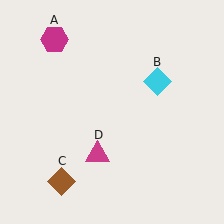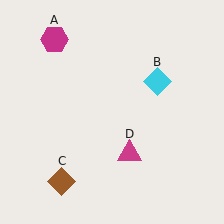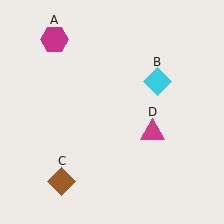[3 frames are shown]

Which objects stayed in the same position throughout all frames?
Magenta hexagon (object A) and cyan diamond (object B) and brown diamond (object C) remained stationary.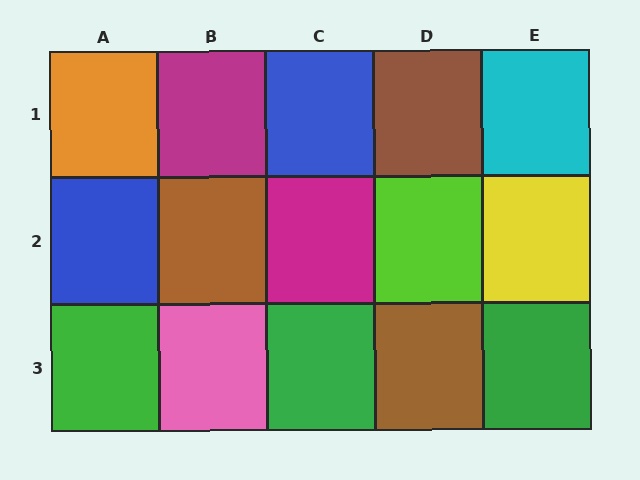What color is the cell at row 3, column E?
Green.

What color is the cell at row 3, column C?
Green.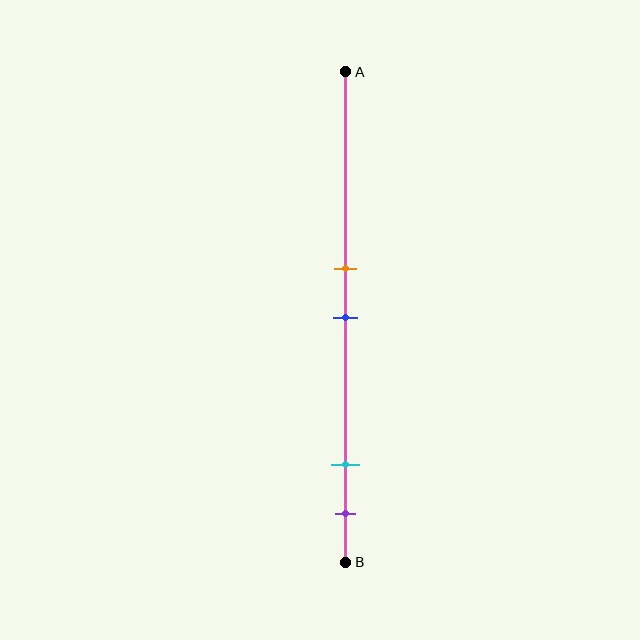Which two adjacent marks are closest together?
The orange and blue marks are the closest adjacent pair.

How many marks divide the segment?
There are 4 marks dividing the segment.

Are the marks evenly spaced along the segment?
No, the marks are not evenly spaced.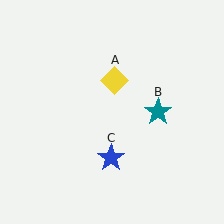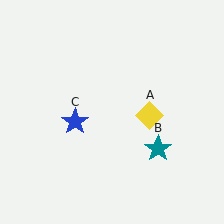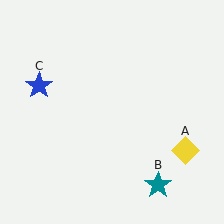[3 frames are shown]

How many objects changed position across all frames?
3 objects changed position: yellow diamond (object A), teal star (object B), blue star (object C).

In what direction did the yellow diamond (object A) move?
The yellow diamond (object A) moved down and to the right.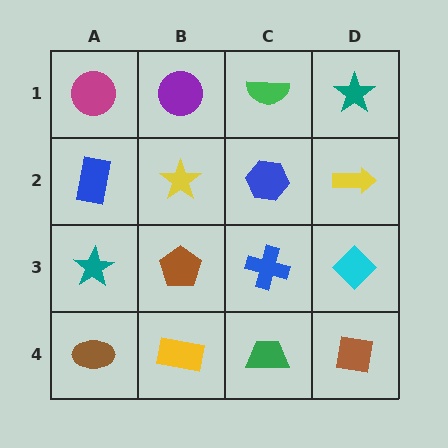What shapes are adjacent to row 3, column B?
A yellow star (row 2, column B), a yellow rectangle (row 4, column B), a teal star (row 3, column A), a blue cross (row 3, column C).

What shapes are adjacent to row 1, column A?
A blue rectangle (row 2, column A), a purple circle (row 1, column B).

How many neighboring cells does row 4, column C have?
3.